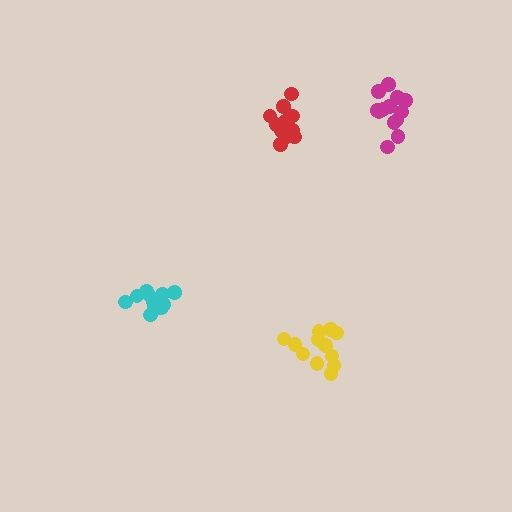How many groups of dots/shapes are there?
There are 4 groups.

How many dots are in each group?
Group 1: 13 dots, Group 2: 12 dots, Group 3: 13 dots, Group 4: 13 dots (51 total).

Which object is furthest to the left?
The cyan cluster is leftmost.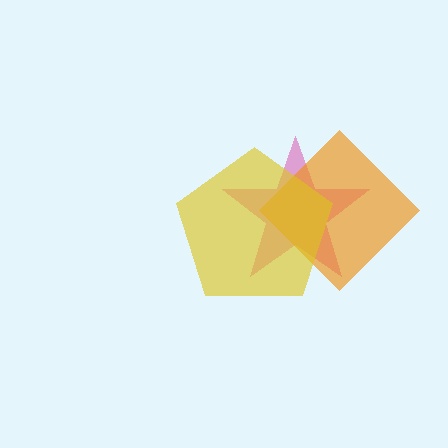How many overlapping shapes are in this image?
There are 3 overlapping shapes in the image.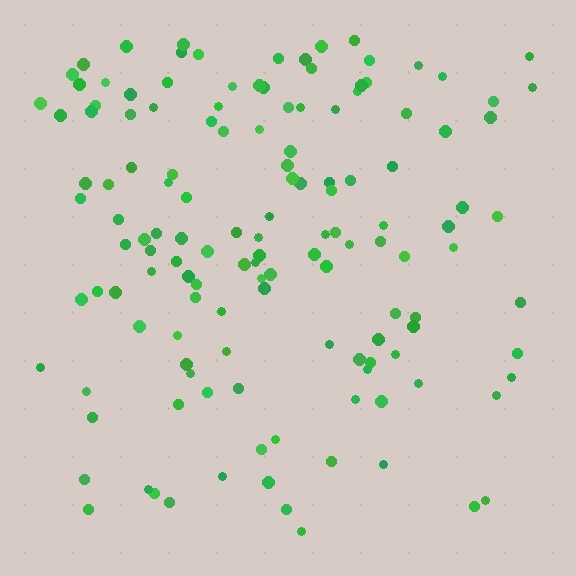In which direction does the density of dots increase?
From bottom to top, with the top side densest.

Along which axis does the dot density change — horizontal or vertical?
Vertical.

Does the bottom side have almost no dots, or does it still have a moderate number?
Still a moderate number, just noticeably fewer than the top.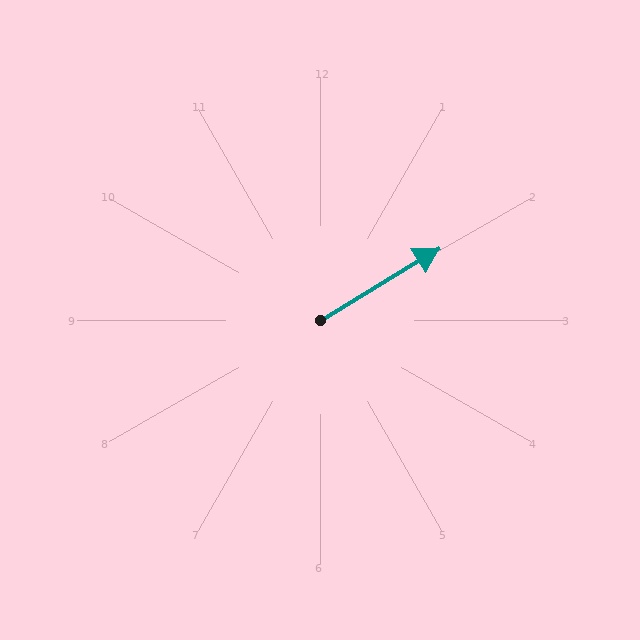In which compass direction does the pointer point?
Northeast.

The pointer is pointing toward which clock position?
Roughly 2 o'clock.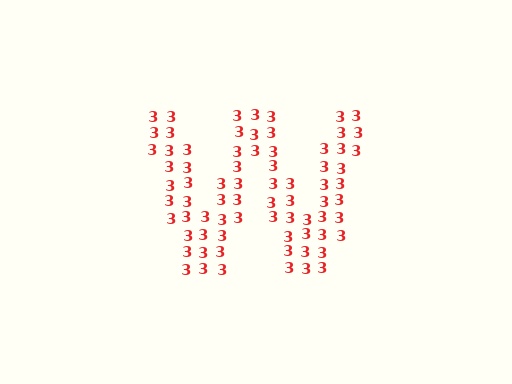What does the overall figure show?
The overall figure shows the letter W.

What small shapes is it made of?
It is made of small digit 3's.